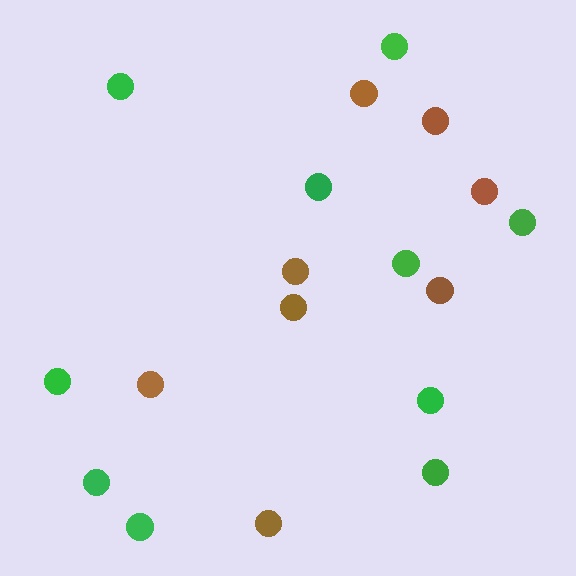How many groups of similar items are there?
There are 2 groups: one group of green circles (10) and one group of brown circles (8).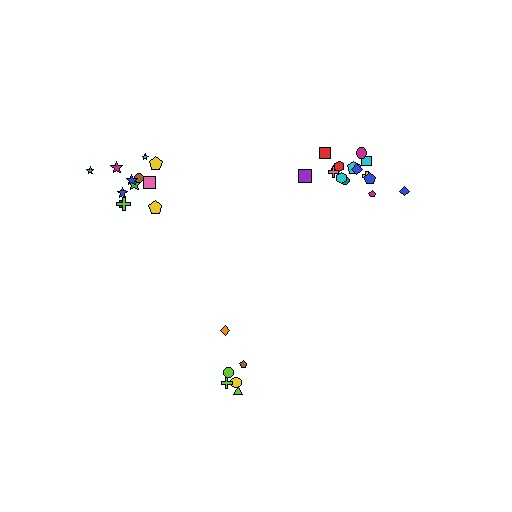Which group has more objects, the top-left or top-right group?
The top-right group.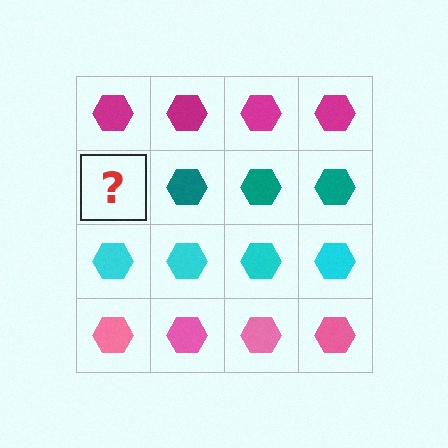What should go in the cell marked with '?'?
The missing cell should contain a teal hexagon.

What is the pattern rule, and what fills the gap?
The rule is that each row has a consistent color. The gap should be filled with a teal hexagon.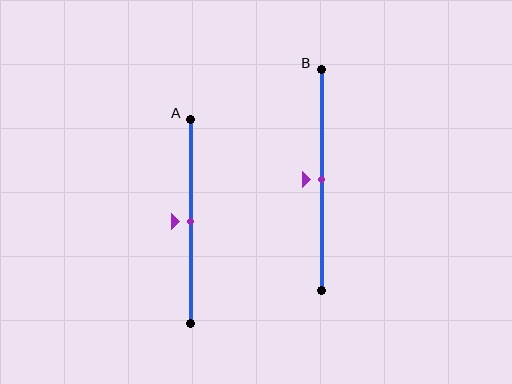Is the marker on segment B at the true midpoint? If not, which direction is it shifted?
Yes, the marker on segment B is at the true midpoint.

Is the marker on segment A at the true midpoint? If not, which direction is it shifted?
Yes, the marker on segment A is at the true midpoint.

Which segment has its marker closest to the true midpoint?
Segment A has its marker closest to the true midpoint.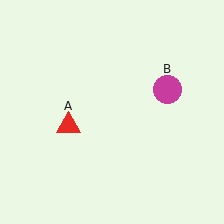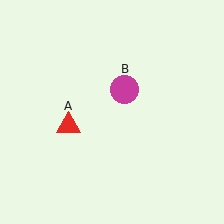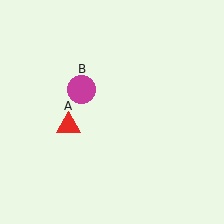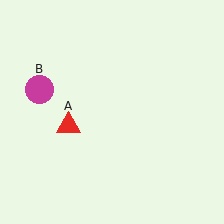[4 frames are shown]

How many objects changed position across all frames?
1 object changed position: magenta circle (object B).